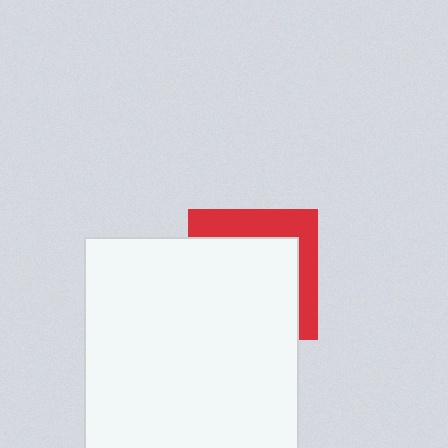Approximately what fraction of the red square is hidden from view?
Roughly 68% of the red square is hidden behind the white rectangle.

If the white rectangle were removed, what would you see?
You would see the complete red square.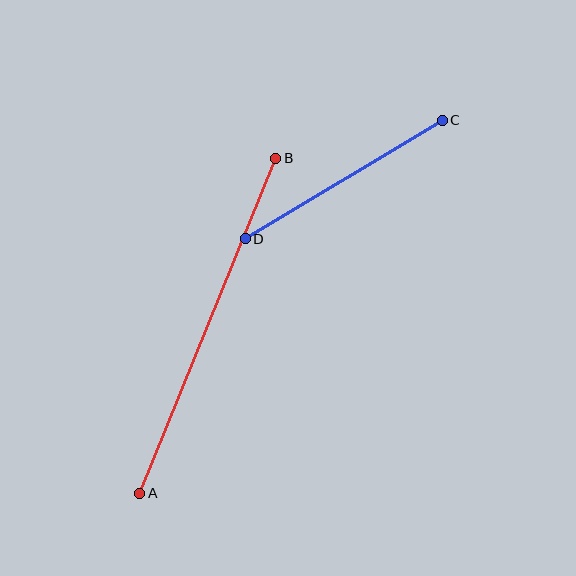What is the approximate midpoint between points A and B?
The midpoint is at approximately (208, 326) pixels.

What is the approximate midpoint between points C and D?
The midpoint is at approximately (344, 180) pixels.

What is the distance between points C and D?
The distance is approximately 230 pixels.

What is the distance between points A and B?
The distance is approximately 362 pixels.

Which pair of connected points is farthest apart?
Points A and B are farthest apart.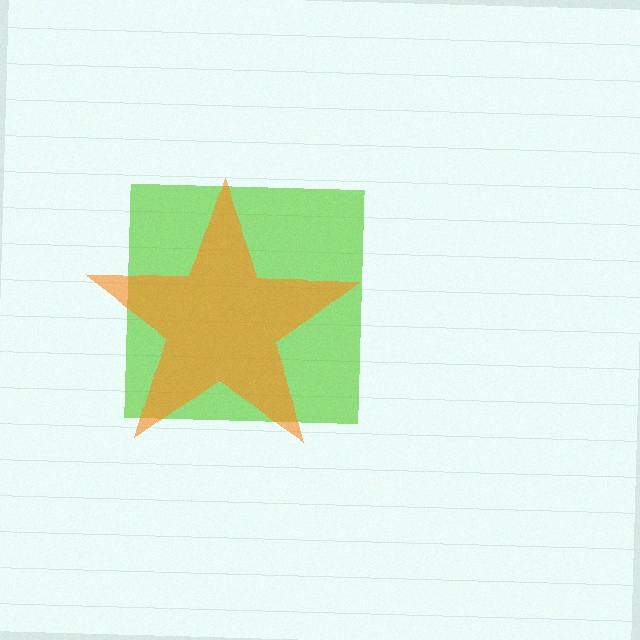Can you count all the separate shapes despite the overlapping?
Yes, there are 2 separate shapes.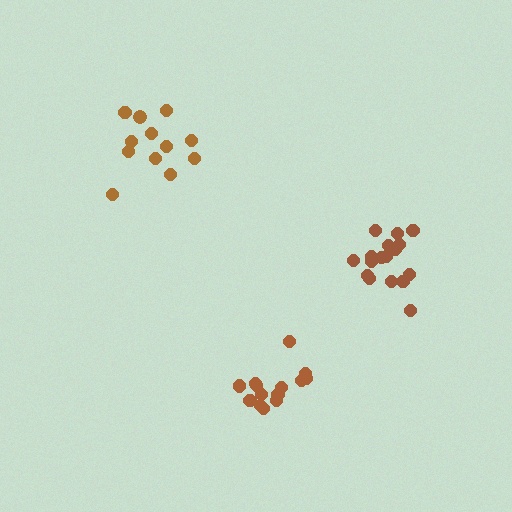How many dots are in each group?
Group 1: 14 dots, Group 2: 12 dots, Group 3: 17 dots (43 total).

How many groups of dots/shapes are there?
There are 3 groups.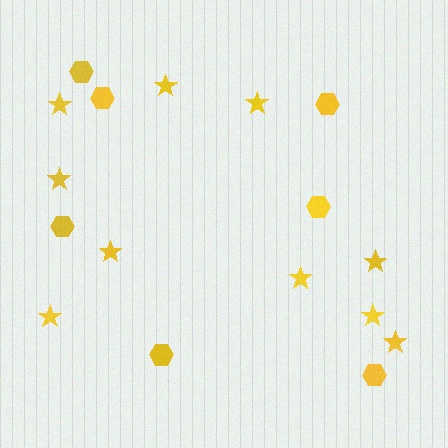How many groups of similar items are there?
There are 2 groups: one group of hexagons (7) and one group of stars (10).